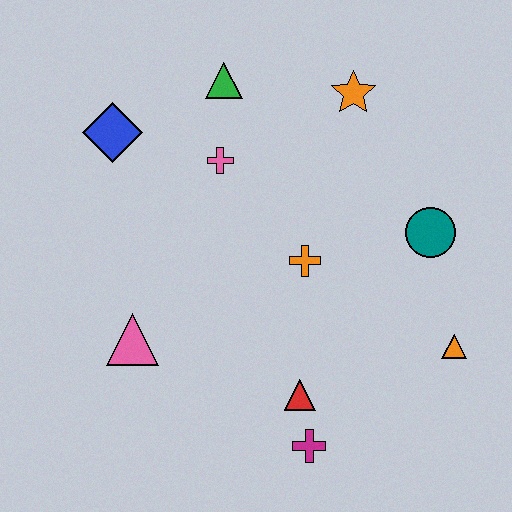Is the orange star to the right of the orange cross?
Yes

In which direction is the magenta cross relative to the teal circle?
The magenta cross is below the teal circle.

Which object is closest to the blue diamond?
The pink cross is closest to the blue diamond.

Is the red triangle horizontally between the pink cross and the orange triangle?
Yes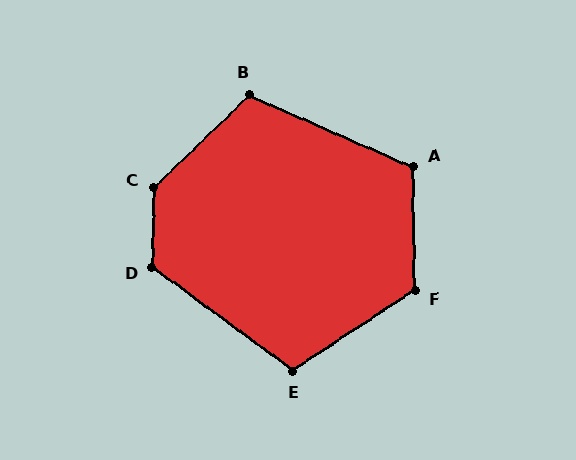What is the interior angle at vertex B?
Approximately 112 degrees (obtuse).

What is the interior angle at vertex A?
Approximately 114 degrees (obtuse).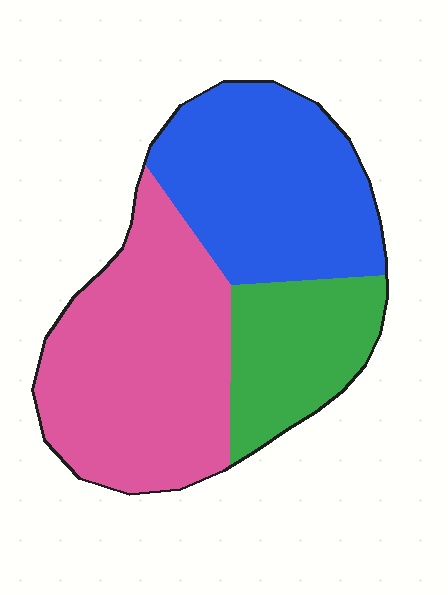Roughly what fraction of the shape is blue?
Blue takes up about three eighths (3/8) of the shape.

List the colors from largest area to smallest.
From largest to smallest: pink, blue, green.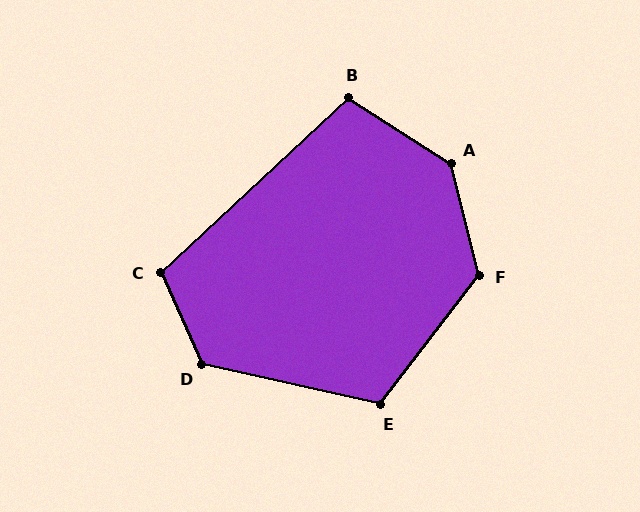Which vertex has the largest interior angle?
A, at approximately 137 degrees.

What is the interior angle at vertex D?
Approximately 127 degrees (obtuse).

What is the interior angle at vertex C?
Approximately 109 degrees (obtuse).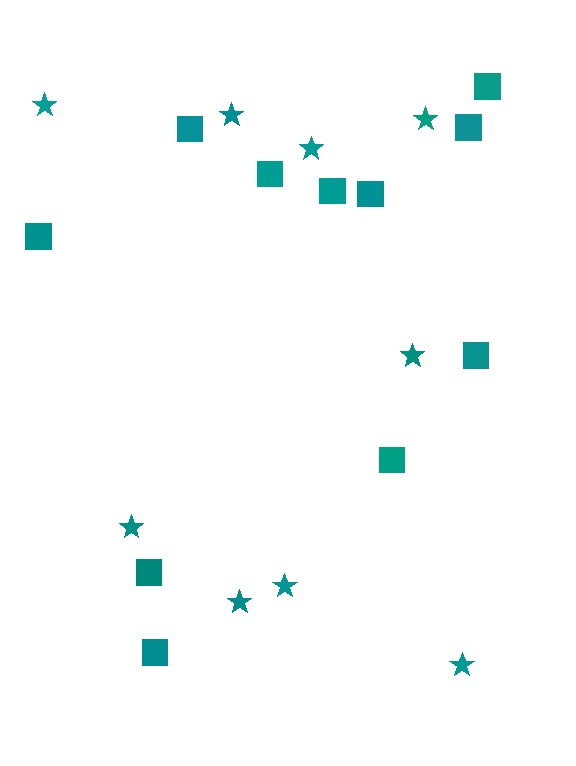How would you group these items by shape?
There are 2 groups: one group of stars (9) and one group of squares (11).